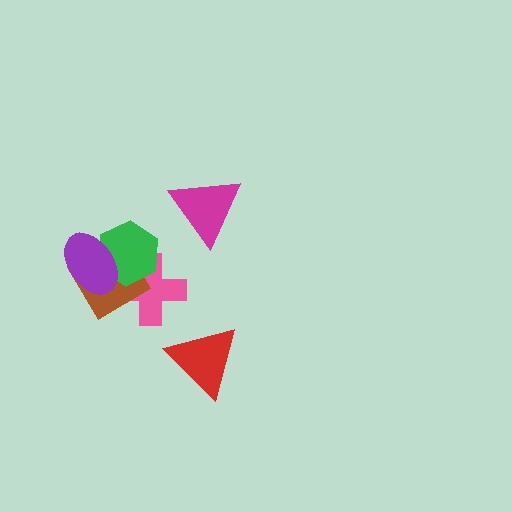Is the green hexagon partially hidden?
Yes, it is partially covered by another shape.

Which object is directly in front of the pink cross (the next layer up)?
The brown diamond is directly in front of the pink cross.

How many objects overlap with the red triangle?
0 objects overlap with the red triangle.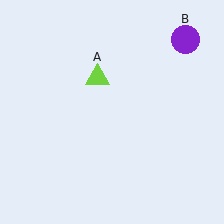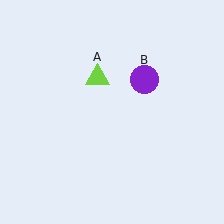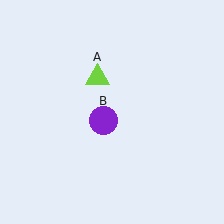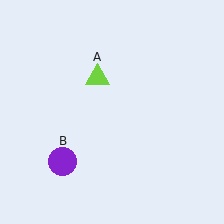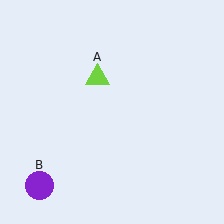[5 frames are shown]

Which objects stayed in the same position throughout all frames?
Lime triangle (object A) remained stationary.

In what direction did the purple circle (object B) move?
The purple circle (object B) moved down and to the left.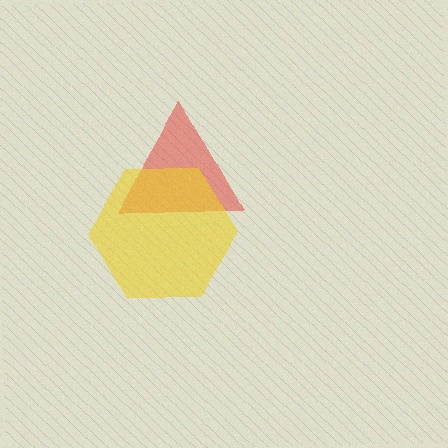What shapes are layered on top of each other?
The layered shapes are: a red triangle, a yellow hexagon.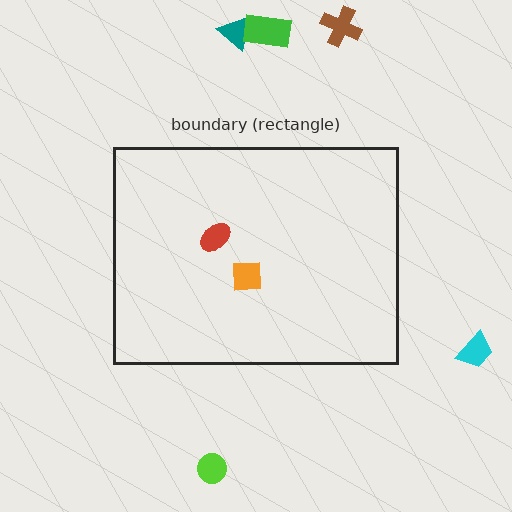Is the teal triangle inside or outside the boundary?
Outside.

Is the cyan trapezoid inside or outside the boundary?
Outside.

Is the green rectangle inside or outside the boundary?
Outside.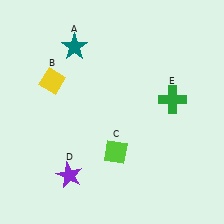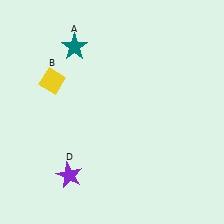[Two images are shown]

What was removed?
The green cross (E), the lime diamond (C) were removed in Image 2.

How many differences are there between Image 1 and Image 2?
There are 2 differences between the two images.